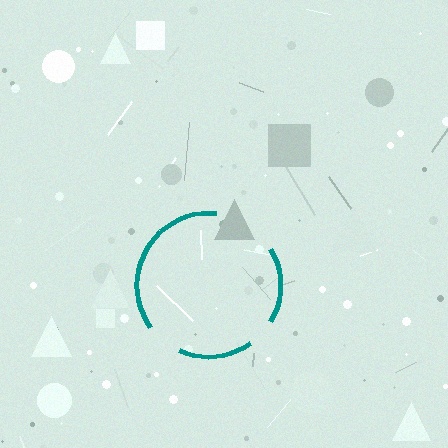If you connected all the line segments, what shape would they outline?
They would outline a circle.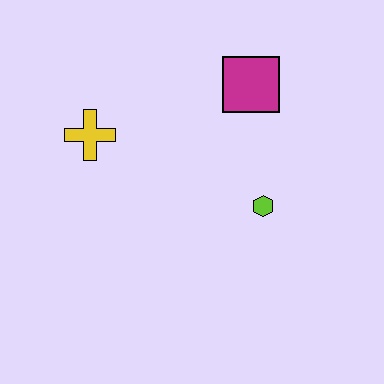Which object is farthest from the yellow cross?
The lime hexagon is farthest from the yellow cross.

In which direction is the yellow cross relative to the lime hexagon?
The yellow cross is to the left of the lime hexagon.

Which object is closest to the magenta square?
The lime hexagon is closest to the magenta square.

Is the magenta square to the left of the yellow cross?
No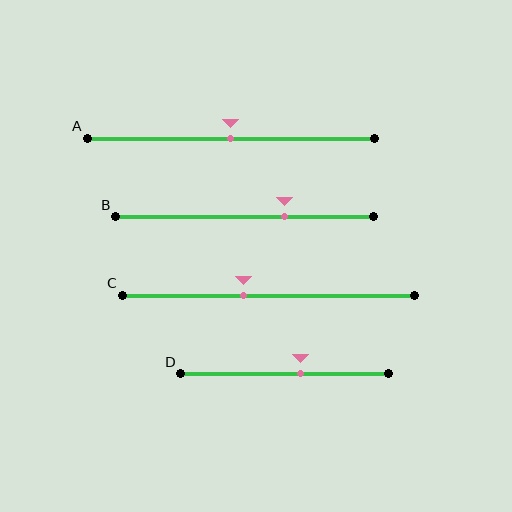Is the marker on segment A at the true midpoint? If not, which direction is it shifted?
Yes, the marker on segment A is at the true midpoint.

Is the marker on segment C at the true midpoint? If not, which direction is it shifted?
No, the marker on segment C is shifted to the left by about 8% of the segment length.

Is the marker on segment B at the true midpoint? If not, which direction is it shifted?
No, the marker on segment B is shifted to the right by about 15% of the segment length.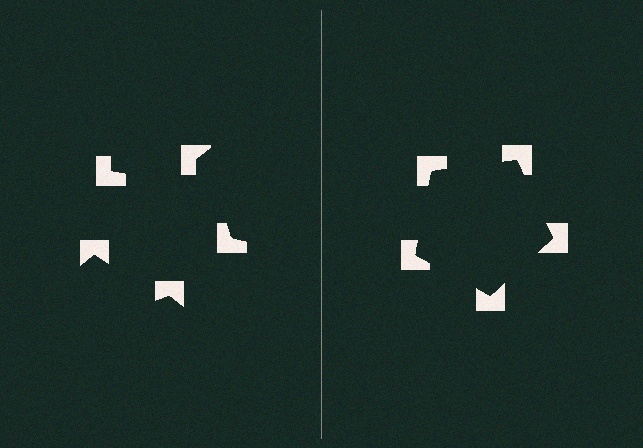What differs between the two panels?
The notched squares are positioned identically on both sides; only the wedge orientations differ. On the right they align to a pentagon; on the left they are misaligned.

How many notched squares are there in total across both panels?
10 — 5 on each side.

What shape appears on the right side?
An illusory pentagon.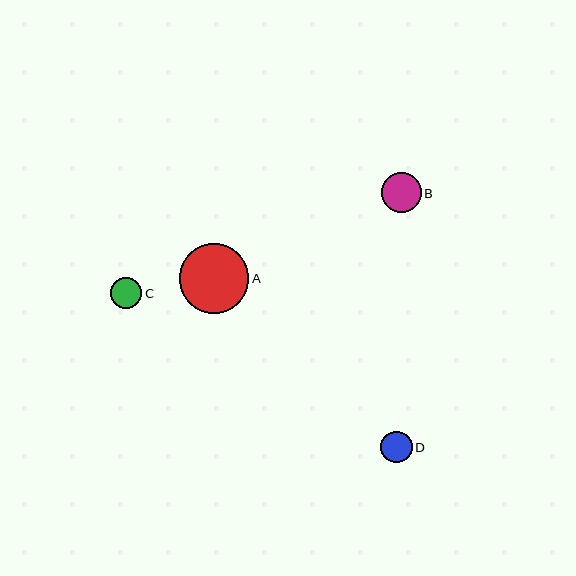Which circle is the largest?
Circle A is the largest with a size of approximately 69 pixels.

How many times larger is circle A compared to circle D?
Circle A is approximately 2.2 times the size of circle D.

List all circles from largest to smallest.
From largest to smallest: A, B, D, C.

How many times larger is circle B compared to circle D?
Circle B is approximately 1.3 times the size of circle D.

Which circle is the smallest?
Circle C is the smallest with a size of approximately 31 pixels.